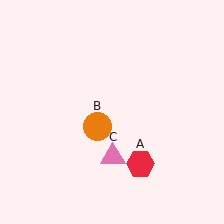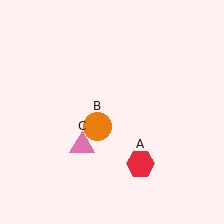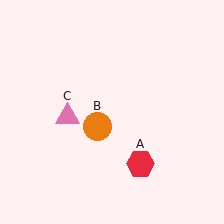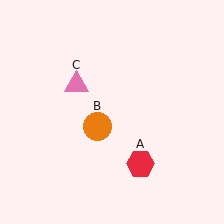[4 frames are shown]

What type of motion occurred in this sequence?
The pink triangle (object C) rotated clockwise around the center of the scene.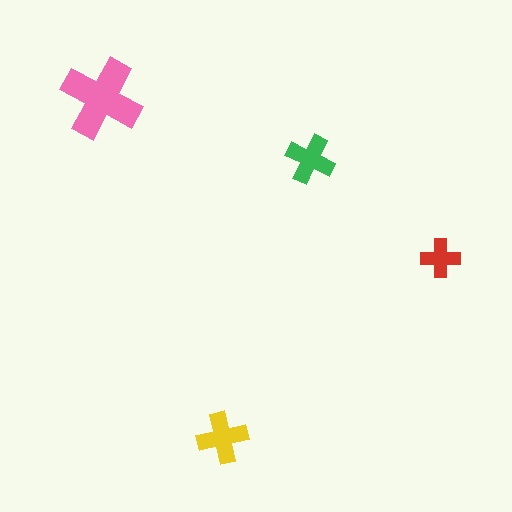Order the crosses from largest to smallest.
the pink one, the yellow one, the green one, the red one.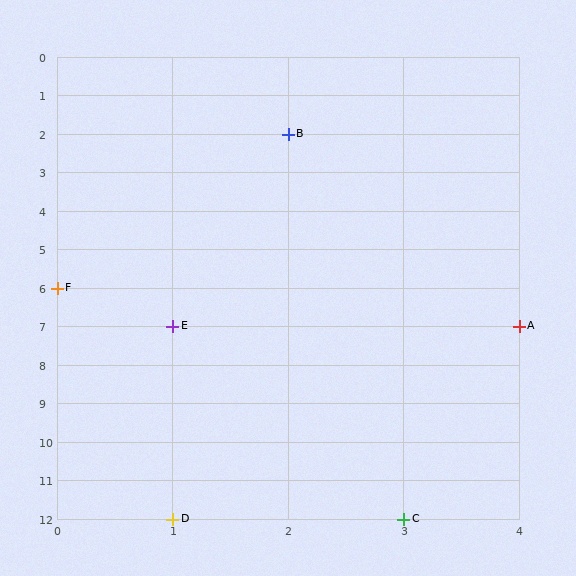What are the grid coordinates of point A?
Point A is at grid coordinates (4, 7).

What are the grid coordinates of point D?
Point D is at grid coordinates (1, 12).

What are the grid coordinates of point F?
Point F is at grid coordinates (0, 6).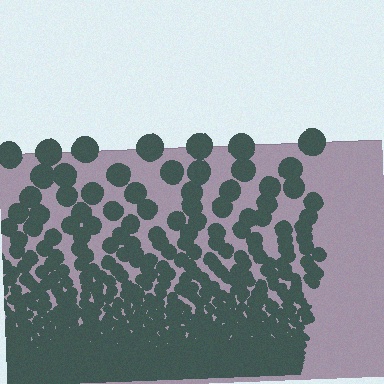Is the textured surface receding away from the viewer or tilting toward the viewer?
The surface appears to tilt toward the viewer. Texture elements get larger and sparser toward the top.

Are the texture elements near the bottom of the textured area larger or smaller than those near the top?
Smaller. The gradient is inverted — elements near the bottom are smaller and denser.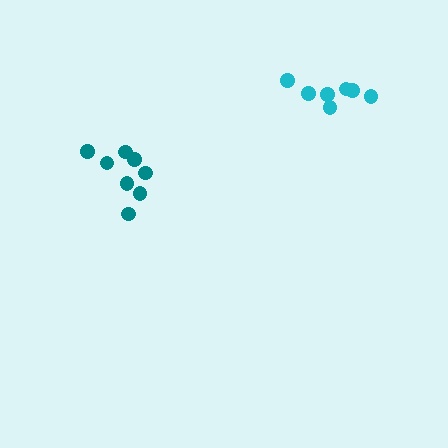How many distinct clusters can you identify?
There are 2 distinct clusters.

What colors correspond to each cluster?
The clusters are colored: cyan, teal.